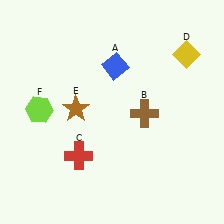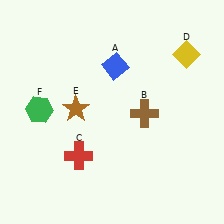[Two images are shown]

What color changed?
The hexagon (F) changed from lime in Image 1 to green in Image 2.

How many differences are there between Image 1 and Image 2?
There is 1 difference between the two images.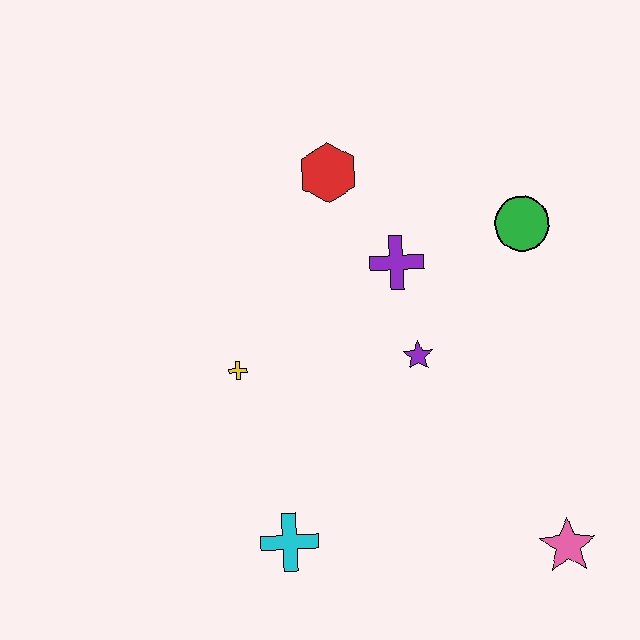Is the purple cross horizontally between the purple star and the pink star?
No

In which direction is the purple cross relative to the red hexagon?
The purple cross is below the red hexagon.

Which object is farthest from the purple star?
The pink star is farthest from the purple star.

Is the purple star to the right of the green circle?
No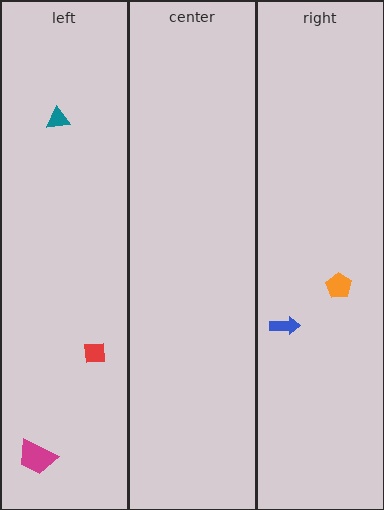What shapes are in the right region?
The blue arrow, the orange pentagon.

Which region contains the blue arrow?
The right region.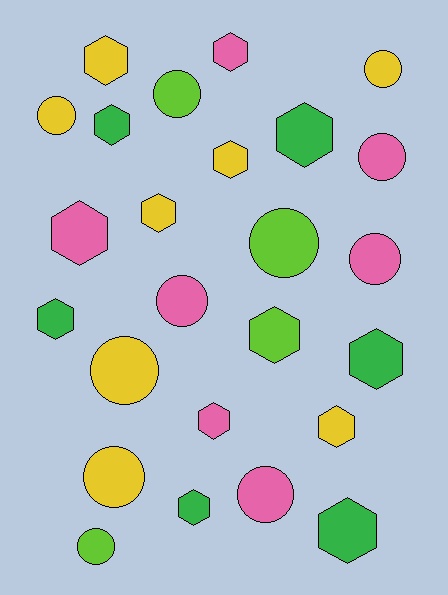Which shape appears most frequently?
Hexagon, with 14 objects.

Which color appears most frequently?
Yellow, with 8 objects.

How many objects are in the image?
There are 25 objects.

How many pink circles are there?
There are 4 pink circles.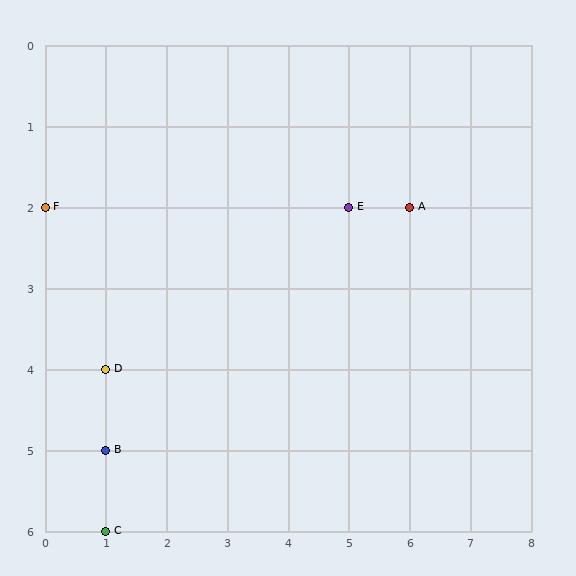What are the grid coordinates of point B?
Point B is at grid coordinates (1, 5).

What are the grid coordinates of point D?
Point D is at grid coordinates (1, 4).